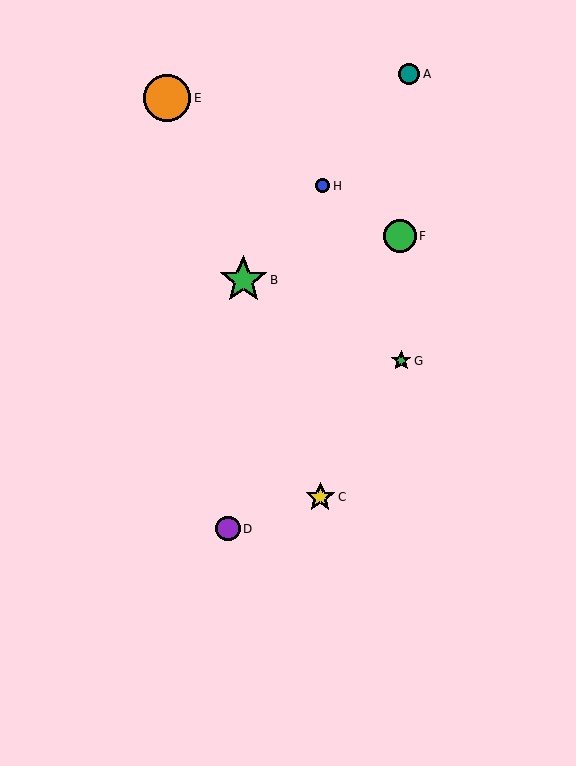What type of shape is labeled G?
Shape G is a green star.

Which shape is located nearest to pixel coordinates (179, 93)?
The orange circle (labeled E) at (167, 98) is nearest to that location.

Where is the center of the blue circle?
The center of the blue circle is at (323, 186).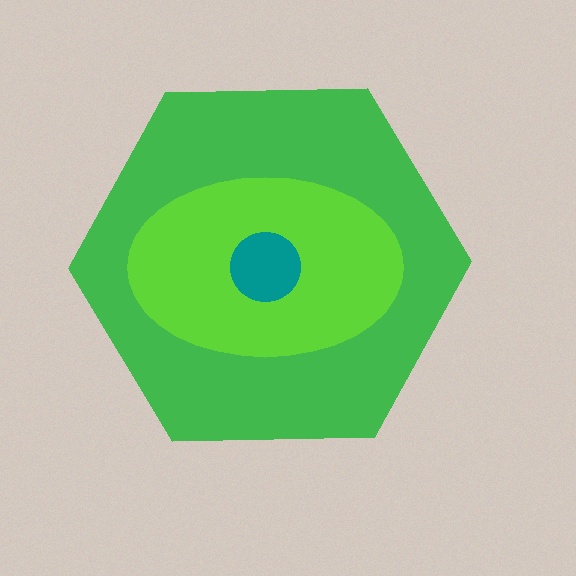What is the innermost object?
The teal circle.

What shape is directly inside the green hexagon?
The lime ellipse.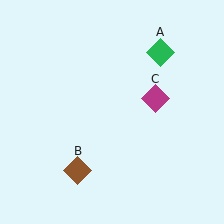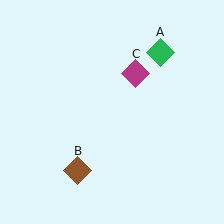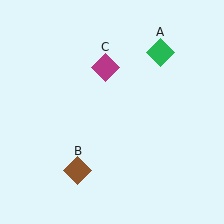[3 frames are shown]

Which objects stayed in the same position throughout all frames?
Green diamond (object A) and brown diamond (object B) remained stationary.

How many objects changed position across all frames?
1 object changed position: magenta diamond (object C).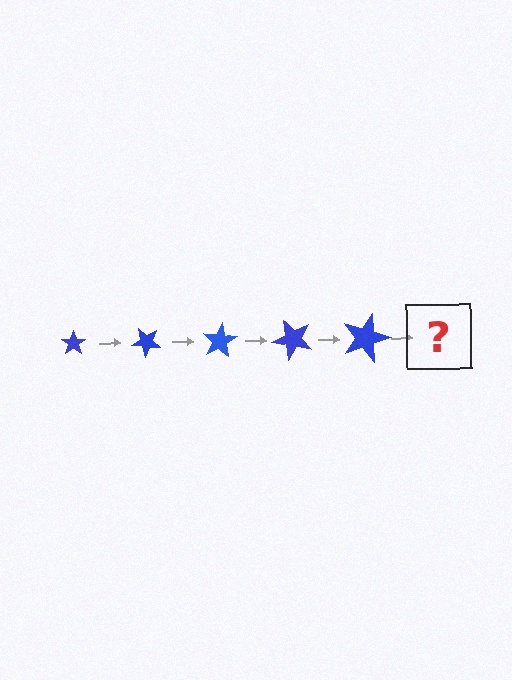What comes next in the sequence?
The next element should be a star, larger than the previous one and rotated 200 degrees from the start.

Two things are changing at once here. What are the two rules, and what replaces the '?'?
The two rules are that the star grows larger each step and it rotates 40 degrees each step. The '?' should be a star, larger than the previous one and rotated 200 degrees from the start.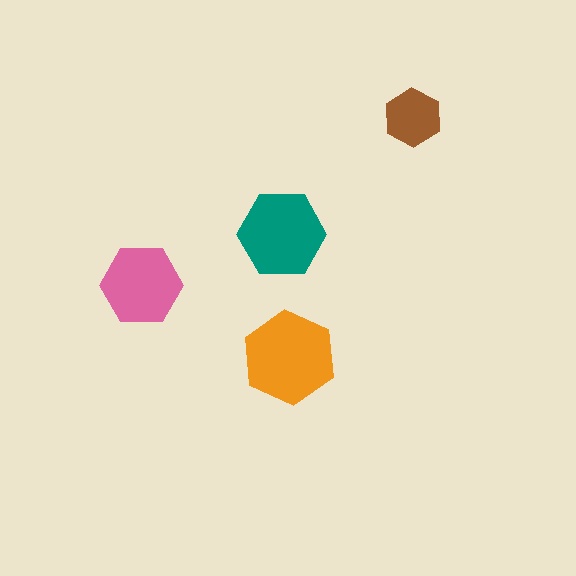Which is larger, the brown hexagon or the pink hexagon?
The pink one.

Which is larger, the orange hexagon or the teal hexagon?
The orange one.